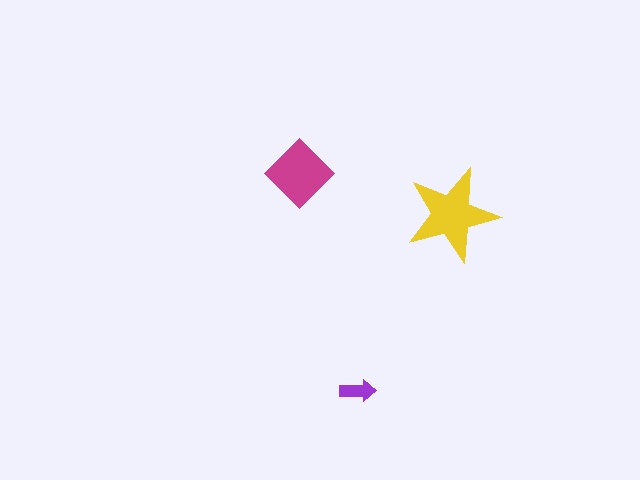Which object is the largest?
The yellow star.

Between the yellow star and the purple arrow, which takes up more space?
The yellow star.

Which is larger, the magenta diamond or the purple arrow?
The magenta diamond.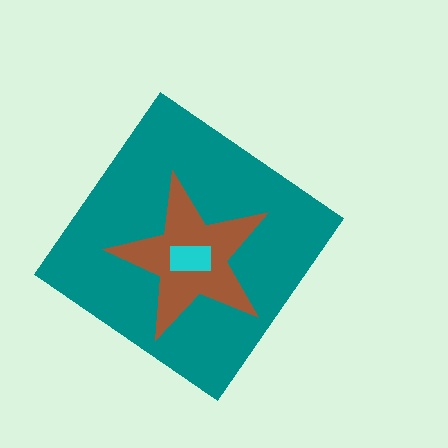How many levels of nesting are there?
3.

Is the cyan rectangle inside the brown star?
Yes.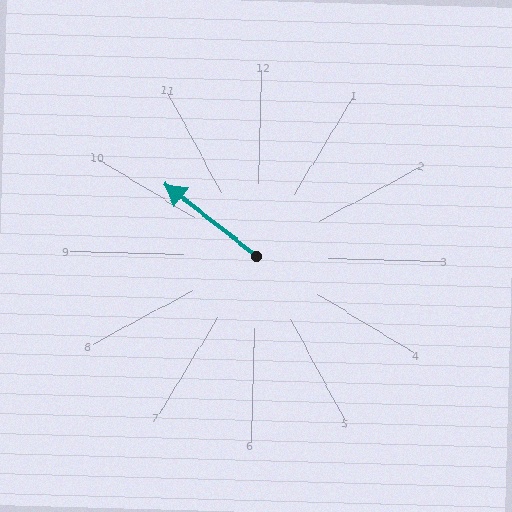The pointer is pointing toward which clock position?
Roughly 10 o'clock.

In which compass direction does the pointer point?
Northwest.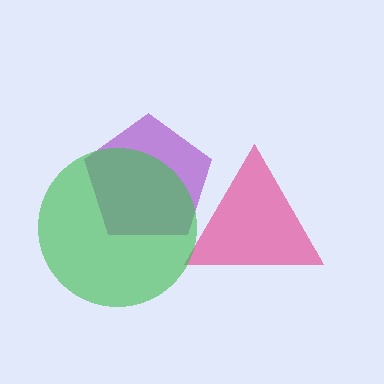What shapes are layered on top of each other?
The layered shapes are: a pink triangle, a purple pentagon, a green circle.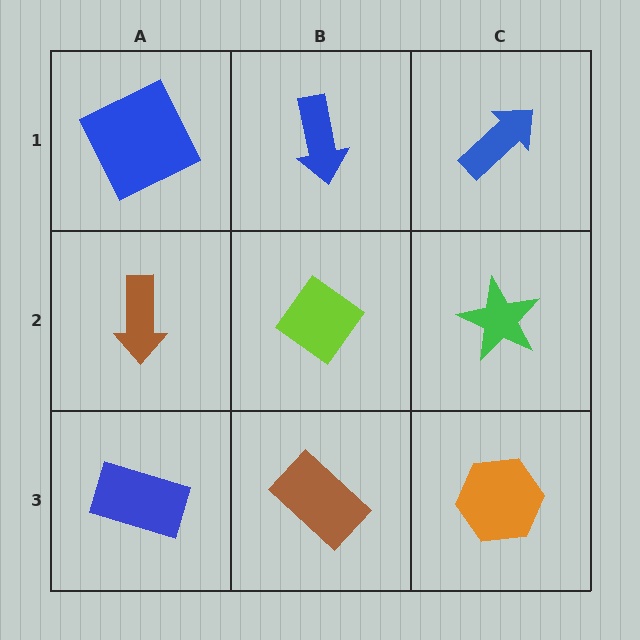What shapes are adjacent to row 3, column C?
A green star (row 2, column C), a brown rectangle (row 3, column B).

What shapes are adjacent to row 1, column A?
A brown arrow (row 2, column A), a blue arrow (row 1, column B).